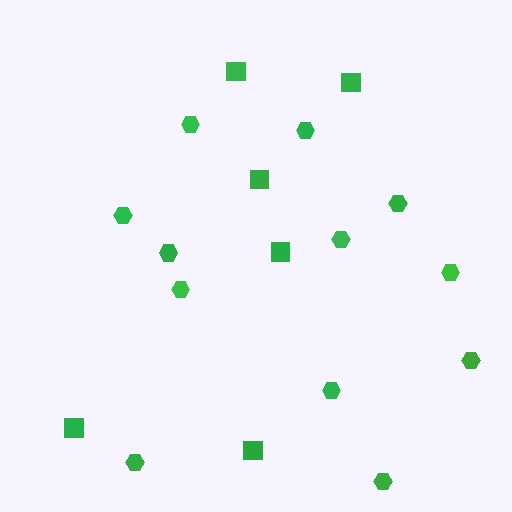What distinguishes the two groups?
There are 2 groups: one group of hexagons (12) and one group of squares (6).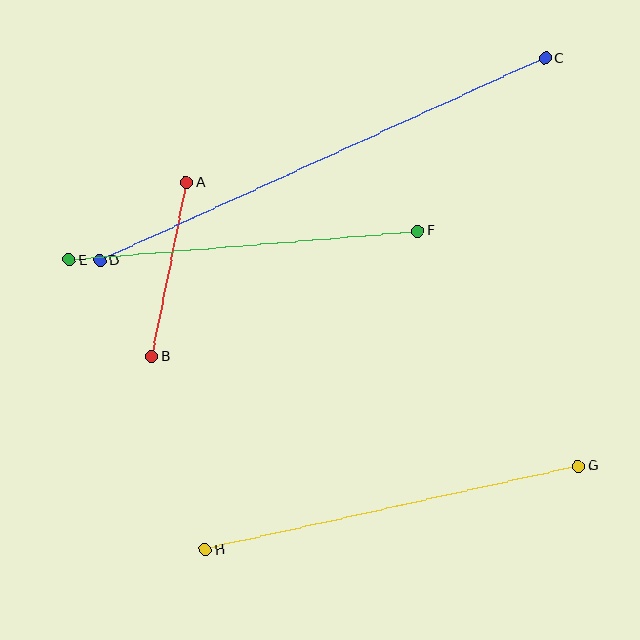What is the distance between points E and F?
The distance is approximately 350 pixels.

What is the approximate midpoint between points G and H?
The midpoint is at approximately (392, 508) pixels.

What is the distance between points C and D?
The distance is approximately 489 pixels.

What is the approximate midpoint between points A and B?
The midpoint is at approximately (169, 269) pixels.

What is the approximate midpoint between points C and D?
The midpoint is at approximately (322, 159) pixels.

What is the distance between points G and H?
The distance is approximately 382 pixels.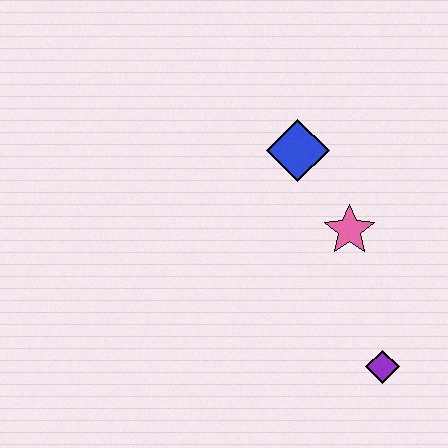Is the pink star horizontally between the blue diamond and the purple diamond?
Yes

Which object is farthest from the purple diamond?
The blue diamond is farthest from the purple diamond.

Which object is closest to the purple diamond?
The pink star is closest to the purple diamond.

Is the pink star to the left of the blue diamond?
No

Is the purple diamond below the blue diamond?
Yes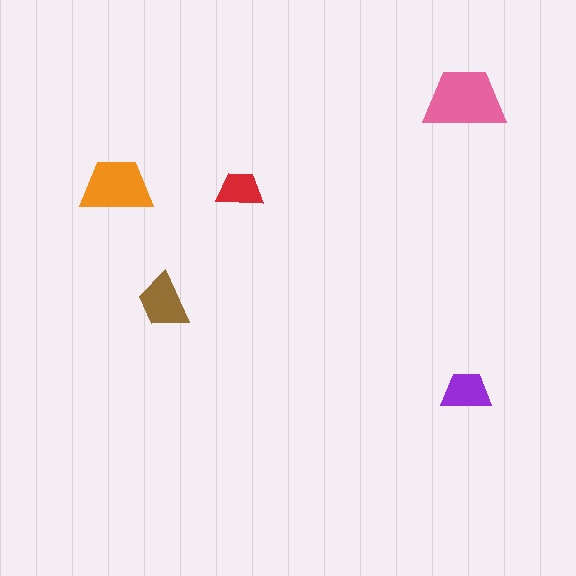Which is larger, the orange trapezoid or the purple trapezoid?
The orange one.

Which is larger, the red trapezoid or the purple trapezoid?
The purple one.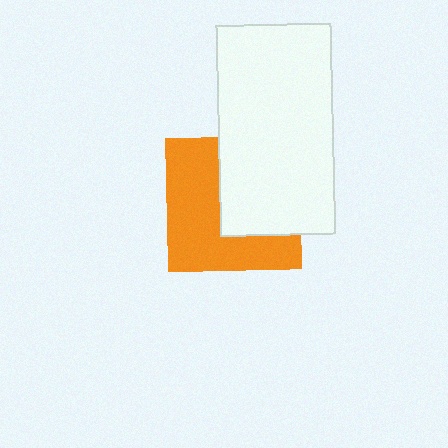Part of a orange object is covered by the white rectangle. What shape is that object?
It is a square.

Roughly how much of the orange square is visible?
About half of it is visible (roughly 54%).